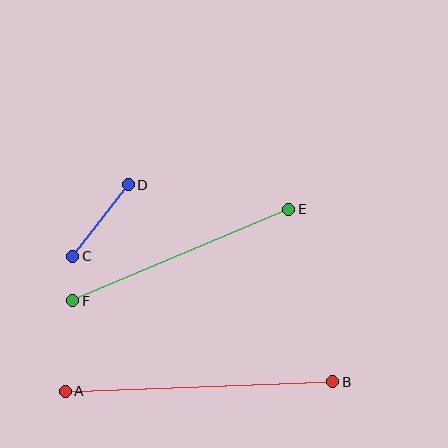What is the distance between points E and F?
The distance is approximately 234 pixels.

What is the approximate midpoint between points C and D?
The midpoint is at approximately (100, 220) pixels.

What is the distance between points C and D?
The distance is approximately 91 pixels.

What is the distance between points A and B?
The distance is approximately 268 pixels.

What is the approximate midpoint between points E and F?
The midpoint is at approximately (181, 255) pixels.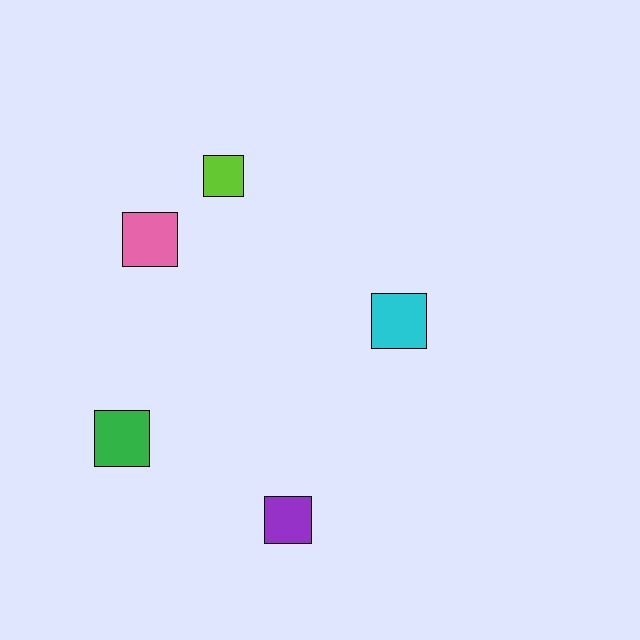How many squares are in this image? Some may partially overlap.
There are 5 squares.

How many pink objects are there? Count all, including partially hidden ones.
There is 1 pink object.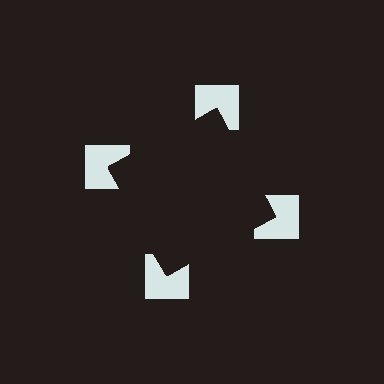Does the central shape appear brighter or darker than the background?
It typically appears slightly darker than the background, even though no actual brightness change is drawn.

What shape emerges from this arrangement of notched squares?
An illusory square — its edges are inferred from the aligned wedge cuts in the notched squares, not physically drawn.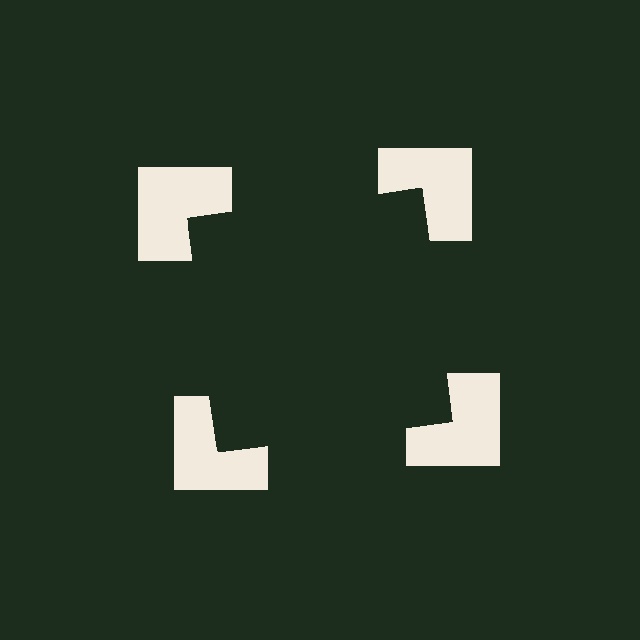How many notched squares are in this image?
There are 4 — one at each vertex of the illusory square.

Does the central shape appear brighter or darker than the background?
It typically appears slightly darker than the background, even though no actual brightness change is drawn.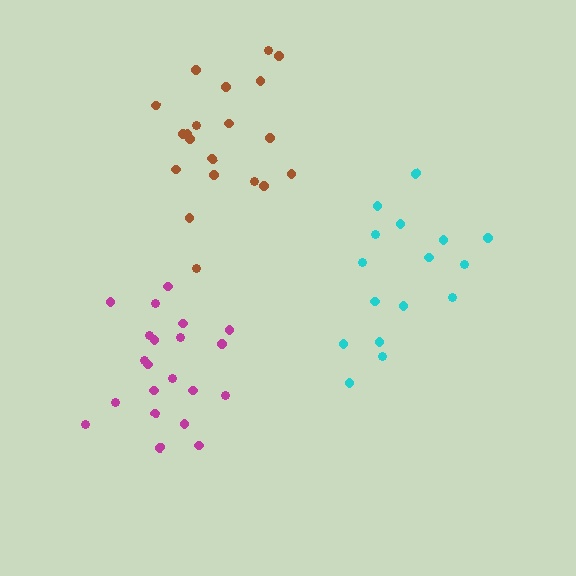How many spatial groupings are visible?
There are 3 spatial groupings.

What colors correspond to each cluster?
The clusters are colored: magenta, cyan, brown.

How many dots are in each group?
Group 1: 21 dots, Group 2: 16 dots, Group 3: 20 dots (57 total).